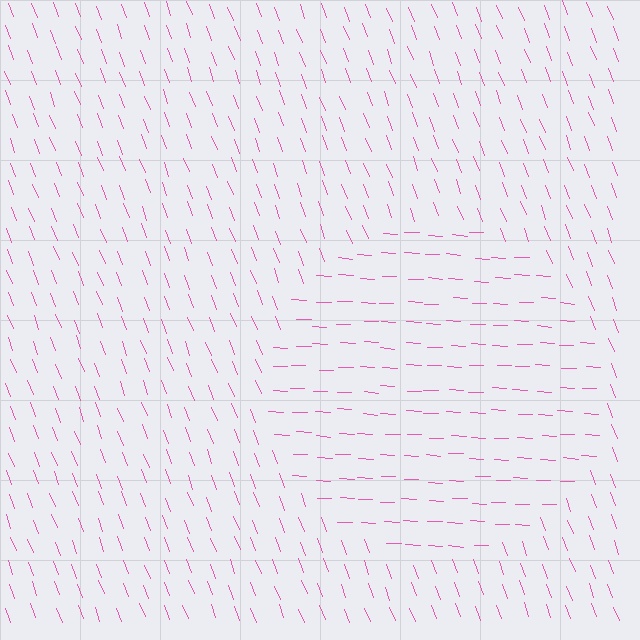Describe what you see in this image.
The image is filled with small pink line segments. A circle region in the image has lines oriented differently from the surrounding lines, creating a visible texture boundary.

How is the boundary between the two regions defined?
The boundary is defined purely by a change in line orientation (approximately 66 degrees difference). All lines are the same color and thickness.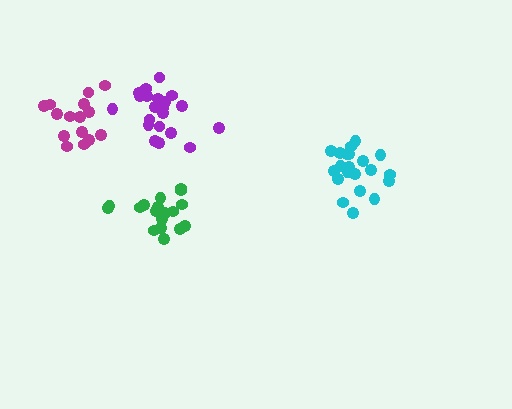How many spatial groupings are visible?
There are 4 spatial groupings.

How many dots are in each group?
Group 1: 21 dots, Group 2: 18 dots, Group 3: 15 dots, Group 4: 21 dots (75 total).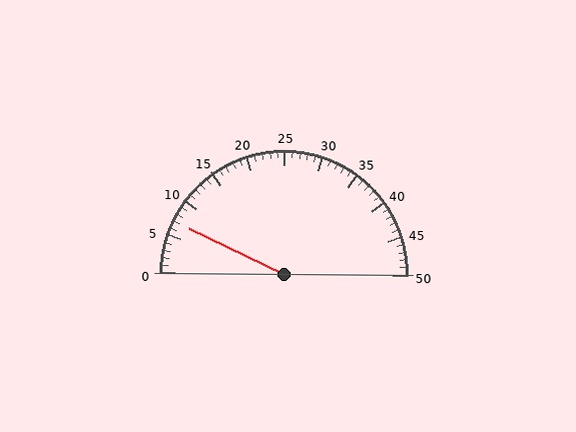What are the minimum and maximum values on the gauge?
The gauge ranges from 0 to 50.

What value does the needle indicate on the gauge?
The needle indicates approximately 7.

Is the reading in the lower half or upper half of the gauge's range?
The reading is in the lower half of the range (0 to 50).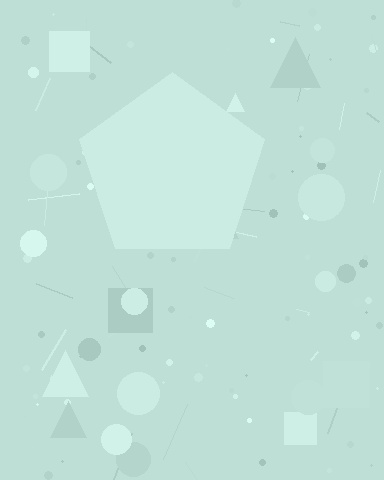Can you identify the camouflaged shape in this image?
The camouflaged shape is a pentagon.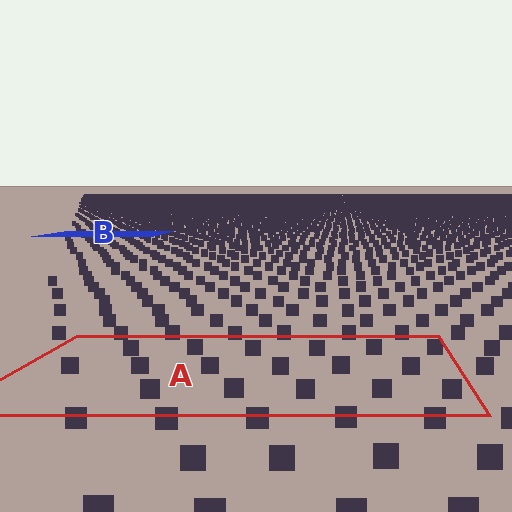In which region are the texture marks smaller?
The texture marks are smaller in region B, because it is farther away.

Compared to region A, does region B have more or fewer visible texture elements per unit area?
Region B has more texture elements per unit area — they are packed more densely because it is farther away.